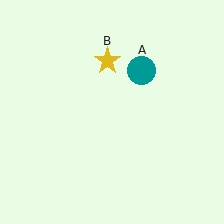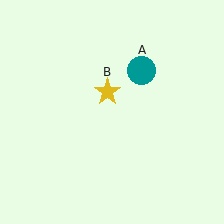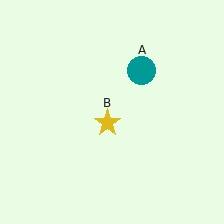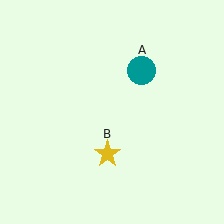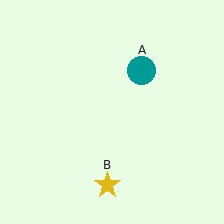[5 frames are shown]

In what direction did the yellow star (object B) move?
The yellow star (object B) moved down.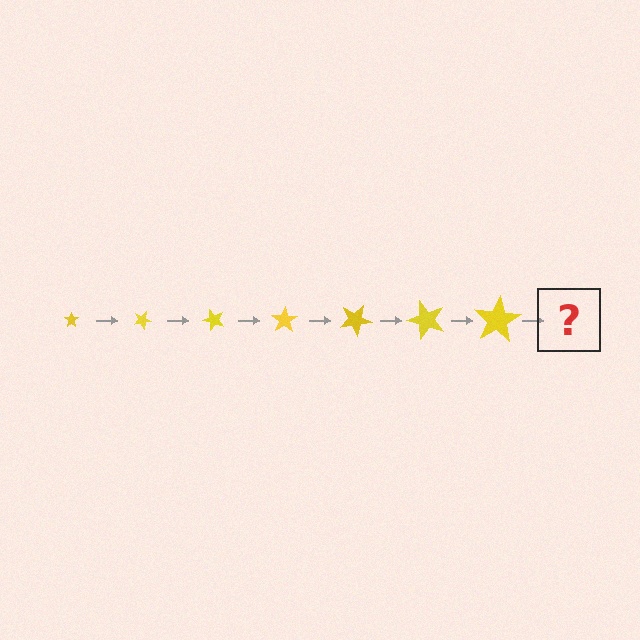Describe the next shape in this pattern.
It should be a star, larger than the previous one and rotated 175 degrees from the start.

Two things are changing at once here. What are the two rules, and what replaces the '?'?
The two rules are that the star grows larger each step and it rotates 25 degrees each step. The '?' should be a star, larger than the previous one and rotated 175 degrees from the start.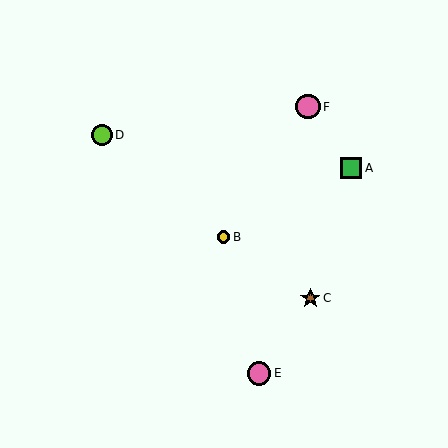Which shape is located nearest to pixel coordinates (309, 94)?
The pink circle (labeled F) at (308, 107) is nearest to that location.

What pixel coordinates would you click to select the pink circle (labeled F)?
Click at (308, 107) to select the pink circle F.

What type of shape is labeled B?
Shape B is a yellow circle.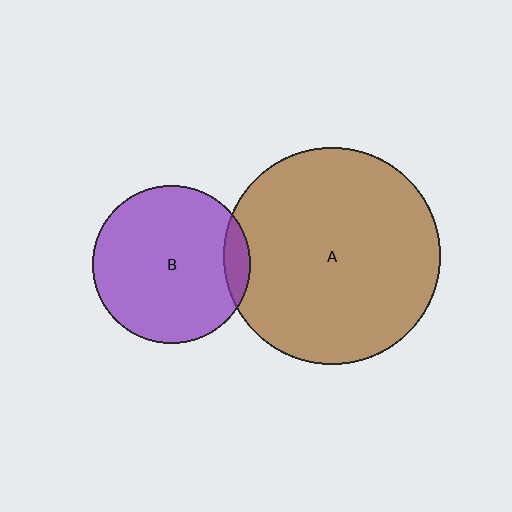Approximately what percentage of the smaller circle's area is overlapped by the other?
Approximately 10%.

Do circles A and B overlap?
Yes.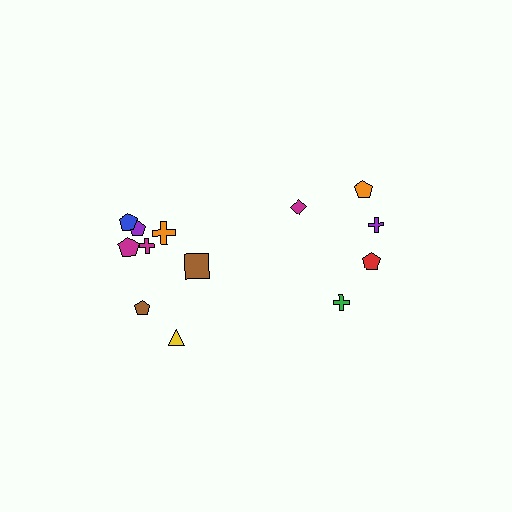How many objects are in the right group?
There are 5 objects.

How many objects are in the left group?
There are 8 objects.